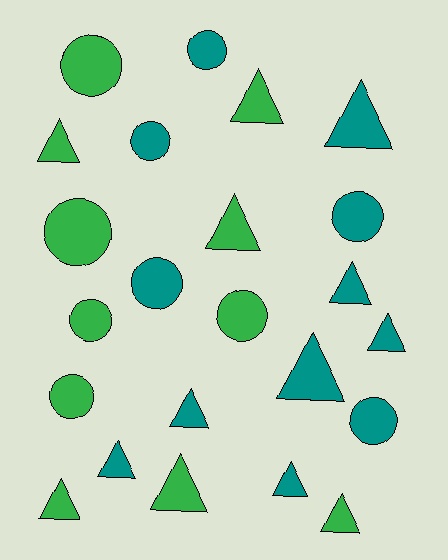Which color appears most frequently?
Teal, with 12 objects.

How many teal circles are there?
There are 5 teal circles.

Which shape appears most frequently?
Triangle, with 13 objects.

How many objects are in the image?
There are 23 objects.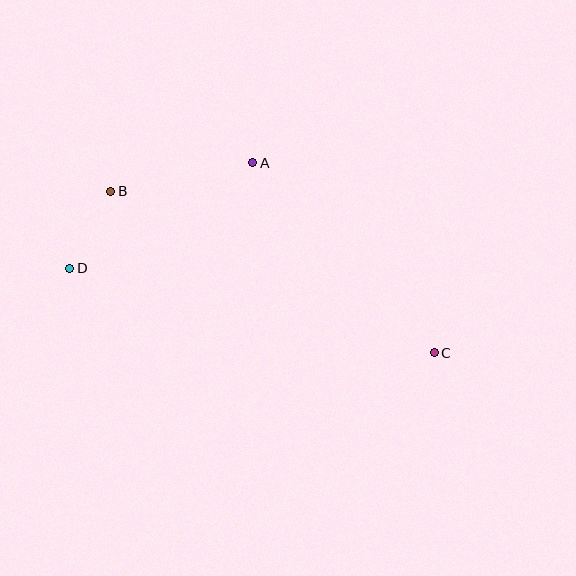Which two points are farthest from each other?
Points C and D are farthest from each other.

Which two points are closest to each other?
Points B and D are closest to each other.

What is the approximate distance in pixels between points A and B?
The distance between A and B is approximately 145 pixels.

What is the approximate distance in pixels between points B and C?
The distance between B and C is approximately 362 pixels.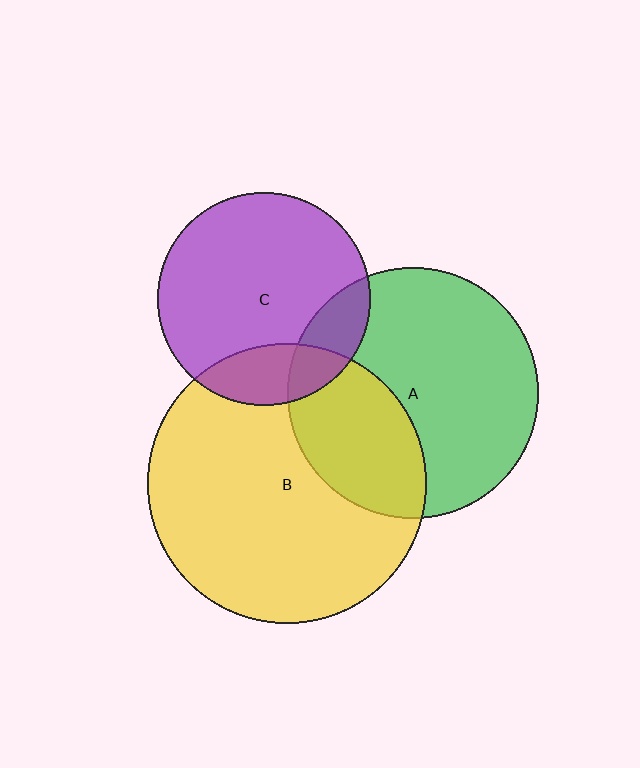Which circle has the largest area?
Circle B (yellow).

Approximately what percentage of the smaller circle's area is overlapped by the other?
Approximately 20%.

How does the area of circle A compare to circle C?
Approximately 1.4 times.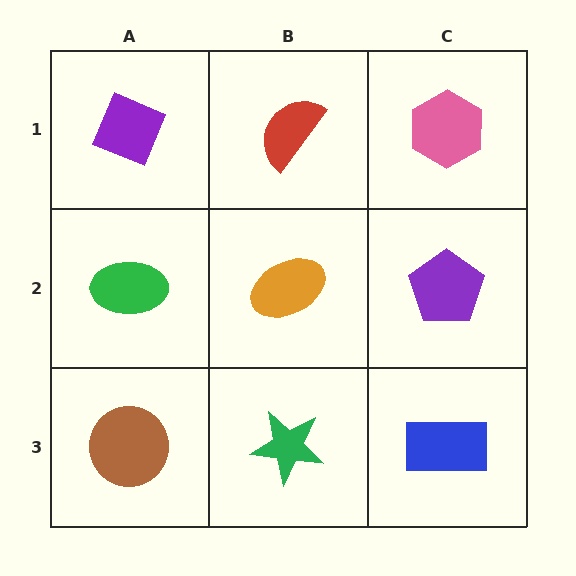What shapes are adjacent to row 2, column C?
A pink hexagon (row 1, column C), a blue rectangle (row 3, column C), an orange ellipse (row 2, column B).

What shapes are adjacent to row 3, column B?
An orange ellipse (row 2, column B), a brown circle (row 3, column A), a blue rectangle (row 3, column C).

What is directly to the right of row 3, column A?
A green star.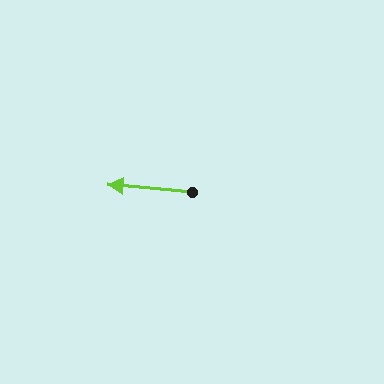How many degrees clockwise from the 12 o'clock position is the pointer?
Approximately 275 degrees.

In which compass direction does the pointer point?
West.